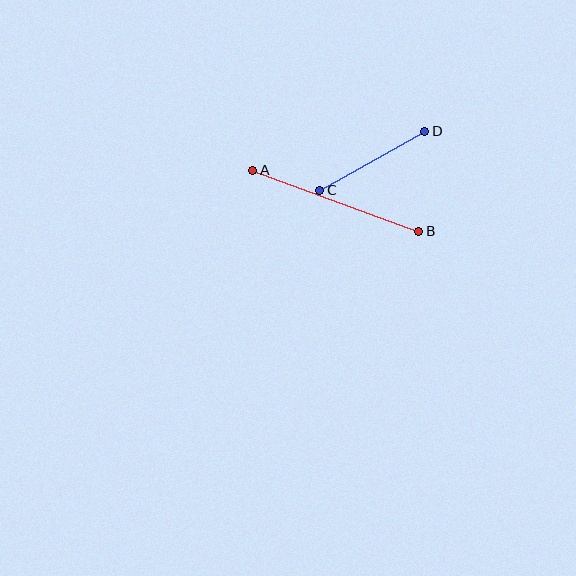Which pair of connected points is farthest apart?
Points A and B are farthest apart.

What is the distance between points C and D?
The distance is approximately 121 pixels.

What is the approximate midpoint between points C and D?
The midpoint is at approximately (372, 161) pixels.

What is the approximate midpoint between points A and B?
The midpoint is at approximately (336, 201) pixels.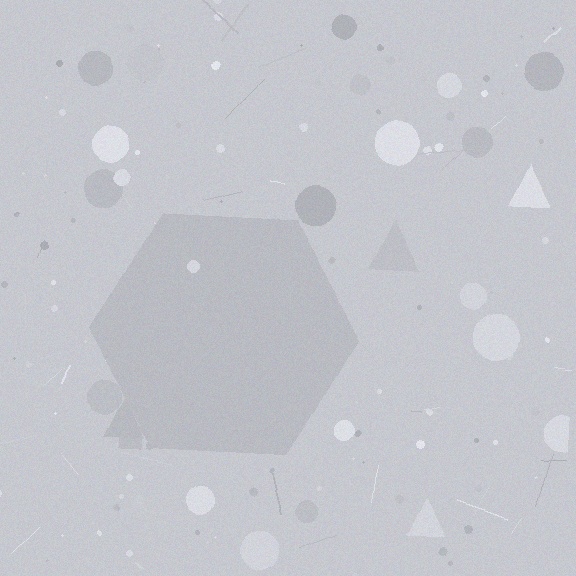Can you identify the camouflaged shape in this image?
The camouflaged shape is a hexagon.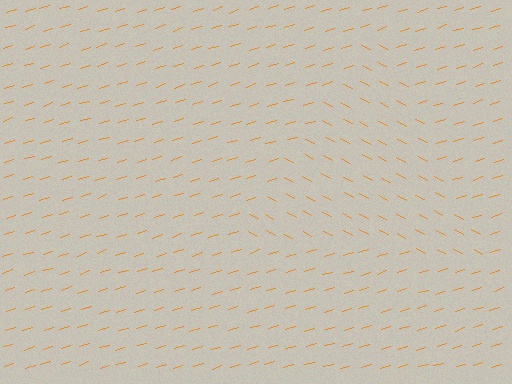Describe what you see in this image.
The image is filled with small orange line segments. A triangle region in the image has lines oriented differently from the surrounding lines, creating a visible texture boundary.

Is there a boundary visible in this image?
Yes, there is a texture boundary formed by a change in line orientation.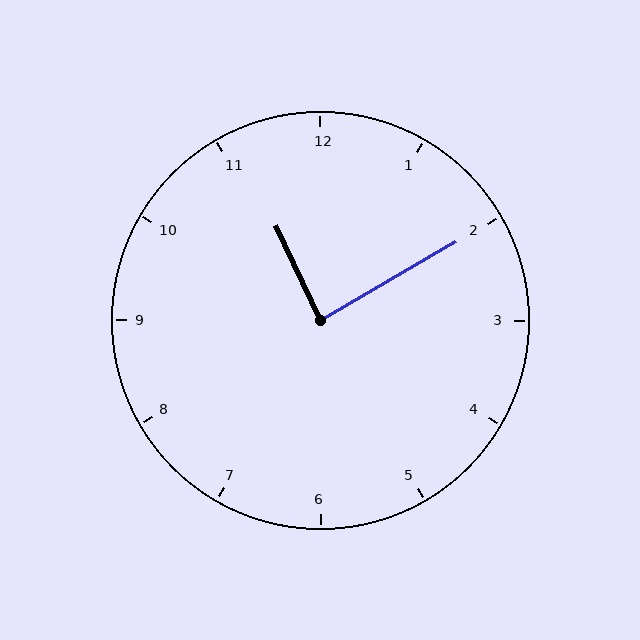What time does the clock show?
11:10.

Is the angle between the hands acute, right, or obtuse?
It is right.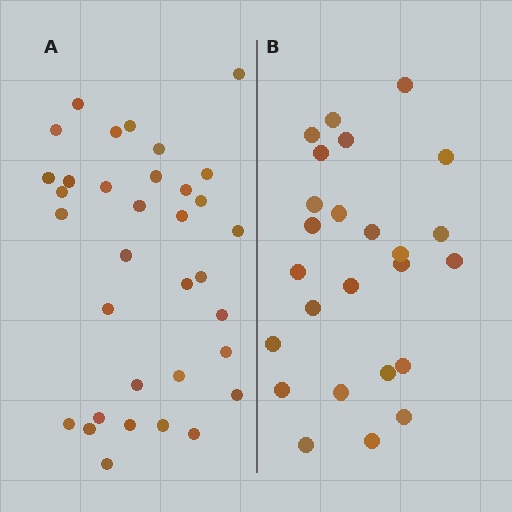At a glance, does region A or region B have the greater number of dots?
Region A (the left region) has more dots.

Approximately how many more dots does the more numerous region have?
Region A has roughly 8 or so more dots than region B.